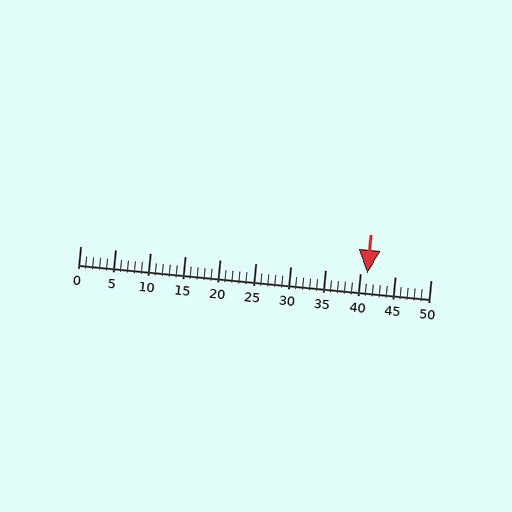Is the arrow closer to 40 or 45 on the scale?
The arrow is closer to 40.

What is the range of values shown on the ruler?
The ruler shows values from 0 to 50.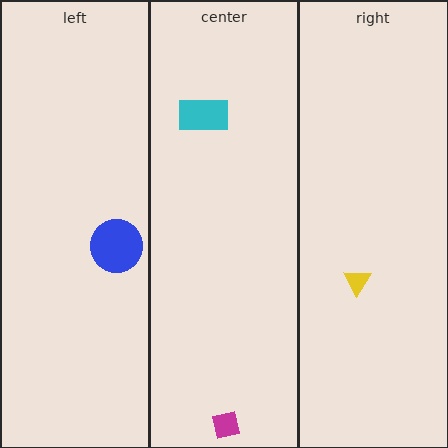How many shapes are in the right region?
1.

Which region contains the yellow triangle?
The right region.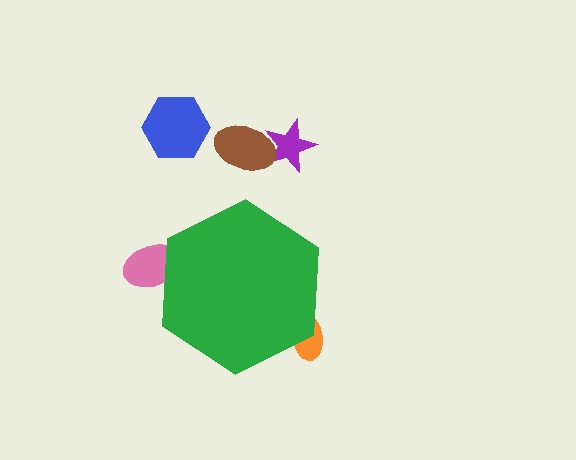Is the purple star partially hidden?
No, the purple star is fully visible.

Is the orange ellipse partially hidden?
Yes, the orange ellipse is partially hidden behind the green hexagon.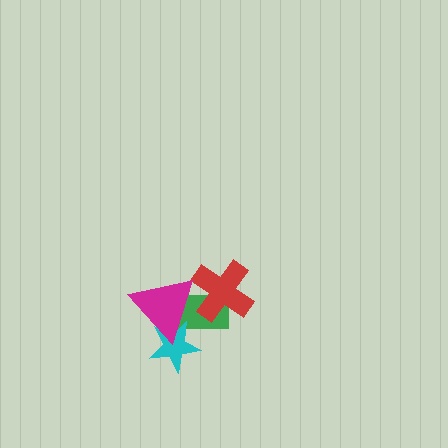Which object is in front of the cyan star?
The magenta triangle is in front of the cyan star.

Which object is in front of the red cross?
The magenta triangle is in front of the red cross.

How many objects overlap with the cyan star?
2 objects overlap with the cyan star.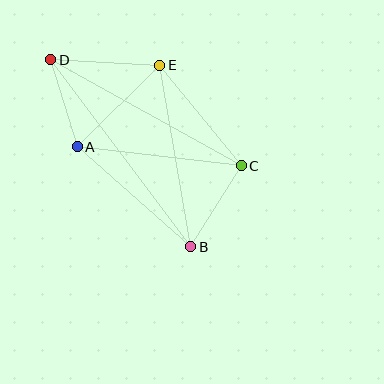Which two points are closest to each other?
Points A and D are closest to each other.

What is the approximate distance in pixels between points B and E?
The distance between B and E is approximately 184 pixels.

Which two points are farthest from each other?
Points B and D are farthest from each other.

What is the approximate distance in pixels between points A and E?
The distance between A and E is approximately 116 pixels.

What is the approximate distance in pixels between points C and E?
The distance between C and E is approximately 129 pixels.